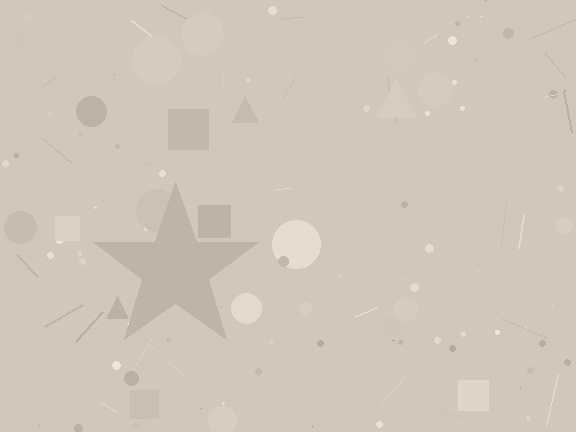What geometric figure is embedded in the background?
A star is embedded in the background.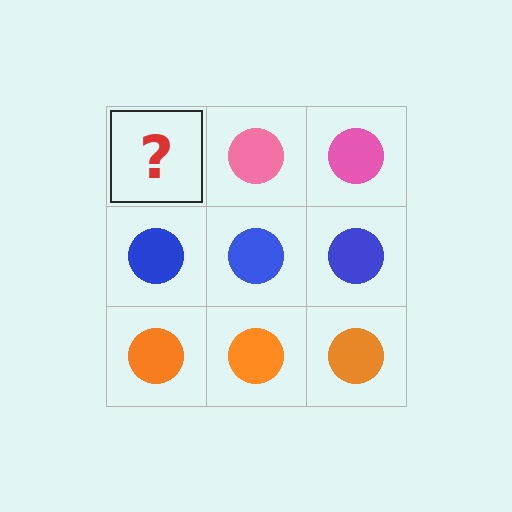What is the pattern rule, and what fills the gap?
The rule is that each row has a consistent color. The gap should be filled with a pink circle.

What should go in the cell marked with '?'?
The missing cell should contain a pink circle.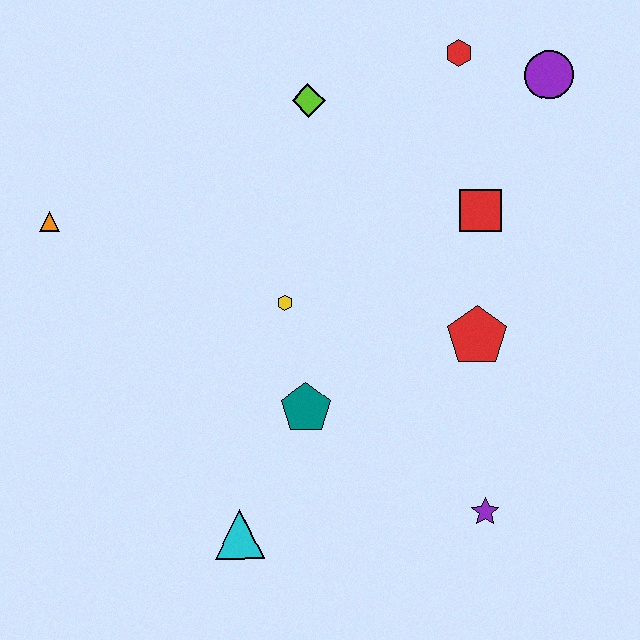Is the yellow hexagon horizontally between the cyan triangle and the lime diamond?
Yes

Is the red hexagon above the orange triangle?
Yes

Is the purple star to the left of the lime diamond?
No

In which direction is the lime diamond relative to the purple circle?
The lime diamond is to the left of the purple circle.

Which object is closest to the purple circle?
The red hexagon is closest to the purple circle.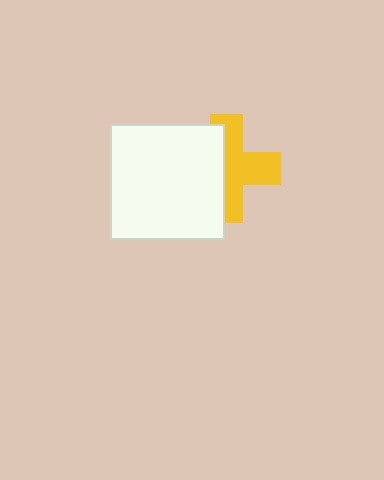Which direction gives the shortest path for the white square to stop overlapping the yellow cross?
Moving left gives the shortest separation.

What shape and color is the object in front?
The object in front is a white square.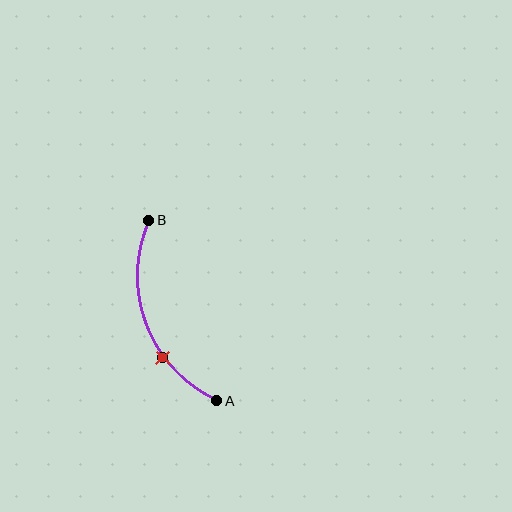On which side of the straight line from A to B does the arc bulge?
The arc bulges to the left of the straight line connecting A and B.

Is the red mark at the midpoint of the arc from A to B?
No. The red mark lies on the arc but is closer to endpoint A. The arc midpoint would be at the point on the curve equidistant along the arc from both A and B.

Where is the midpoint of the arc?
The arc midpoint is the point on the curve farthest from the straight line joining A and B. It sits to the left of that line.